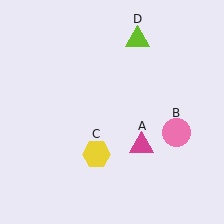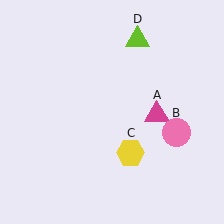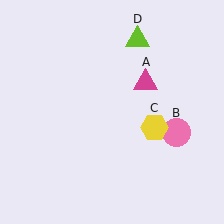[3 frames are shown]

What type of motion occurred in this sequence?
The magenta triangle (object A), yellow hexagon (object C) rotated counterclockwise around the center of the scene.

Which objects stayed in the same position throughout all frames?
Pink circle (object B) and lime triangle (object D) remained stationary.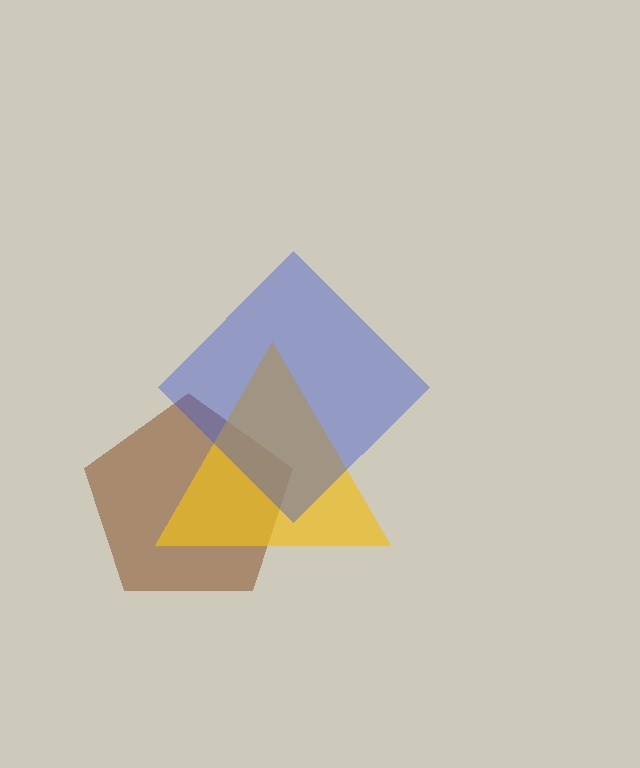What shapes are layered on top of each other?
The layered shapes are: a brown pentagon, a yellow triangle, a blue diamond.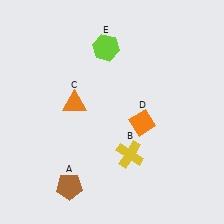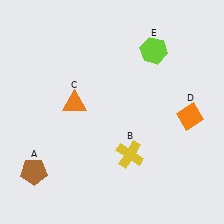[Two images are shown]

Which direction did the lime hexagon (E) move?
The lime hexagon (E) moved right.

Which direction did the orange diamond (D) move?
The orange diamond (D) moved right.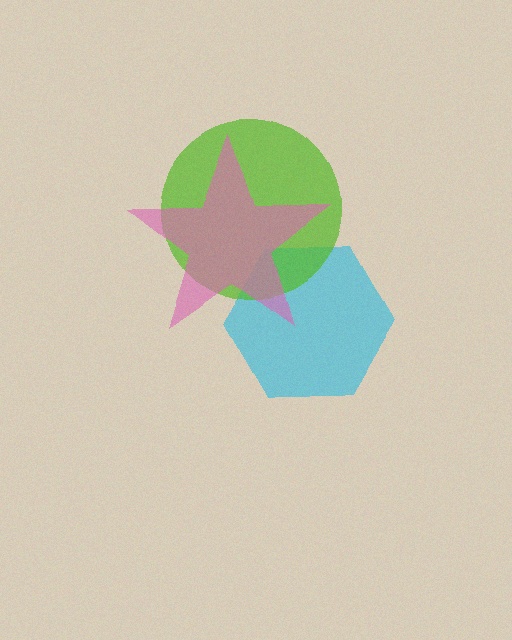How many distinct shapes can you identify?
There are 3 distinct shapes: a cyan hexagon, a lime circle, a pink star.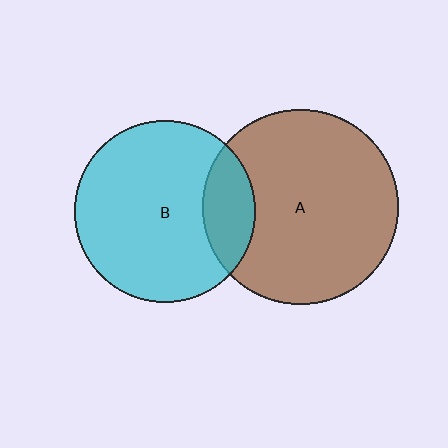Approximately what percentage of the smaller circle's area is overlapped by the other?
Approximately 20%.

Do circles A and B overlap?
Yes.